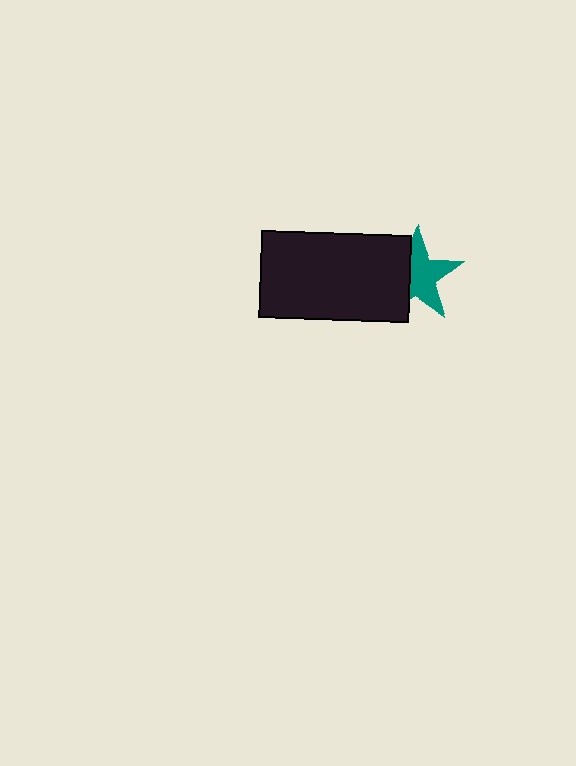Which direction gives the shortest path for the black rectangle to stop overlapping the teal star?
Moving left gives the shortest separation.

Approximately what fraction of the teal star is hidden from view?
Roughly 40% of the teal star is hidden behind the black rectangle.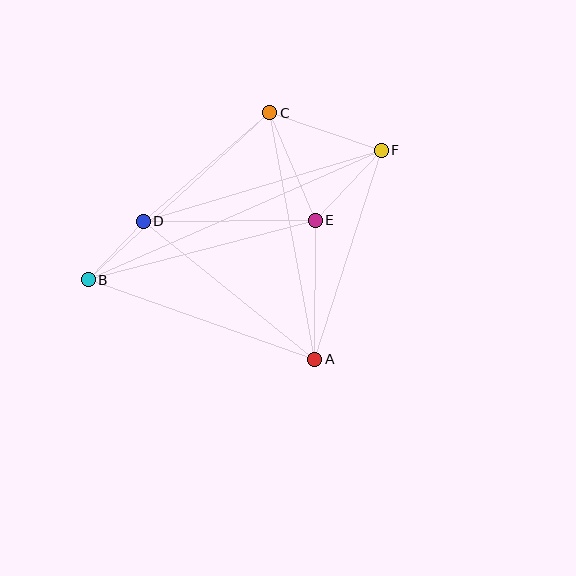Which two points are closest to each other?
Points B and D are closest to each other.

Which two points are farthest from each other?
Points B and F are farthest from each other.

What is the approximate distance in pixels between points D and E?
The distance between D and E is approximately 172 pixels.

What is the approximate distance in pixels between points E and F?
The distance between E and F is approximately 96 pixels.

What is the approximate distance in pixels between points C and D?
The distance between C and D is approximately 167 pixels.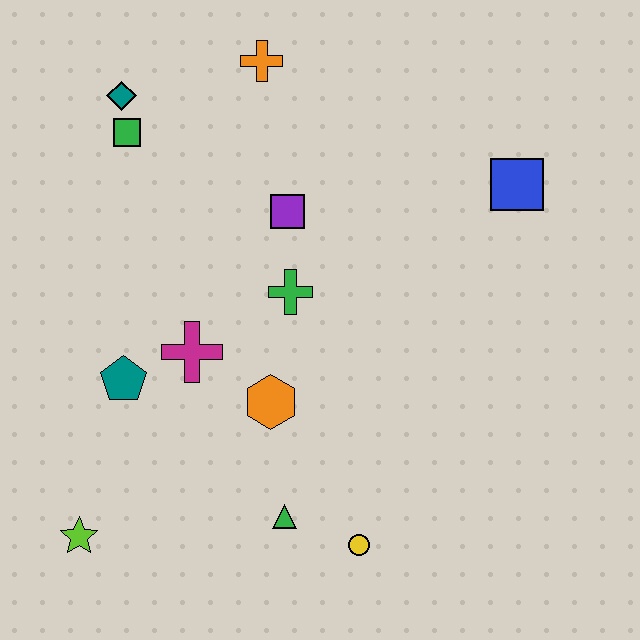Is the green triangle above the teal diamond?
No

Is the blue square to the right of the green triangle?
Yes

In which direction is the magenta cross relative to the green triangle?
The magenta cross is above the green triangle.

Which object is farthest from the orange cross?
The lime star is farthest from the orange cross.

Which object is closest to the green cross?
The purple square is closest to the green cross.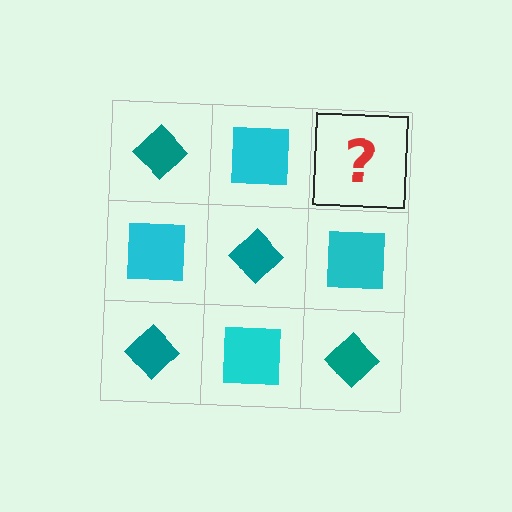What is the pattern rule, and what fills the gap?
The rule is that it alternates teal diamond and cyan square in a checkerboard pattern. The gap should be filled with a teal diamond.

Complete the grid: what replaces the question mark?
The question mark should be replaced with a teal diamond.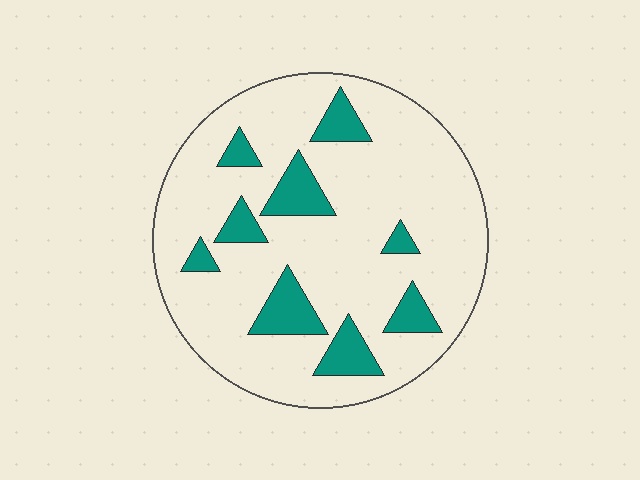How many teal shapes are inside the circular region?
9.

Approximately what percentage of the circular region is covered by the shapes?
Approximately 15%.